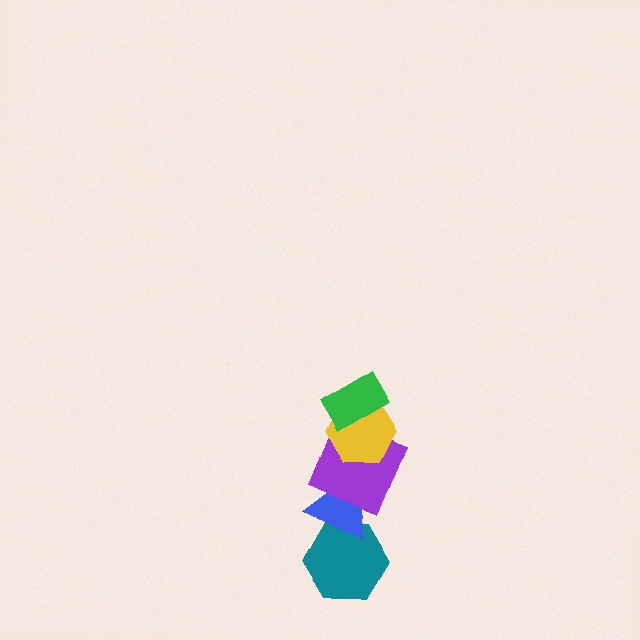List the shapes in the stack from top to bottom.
From top to bottom: the green rectangle, the yellow hexagon, the purple square, the blue triangle, the teal hexagon.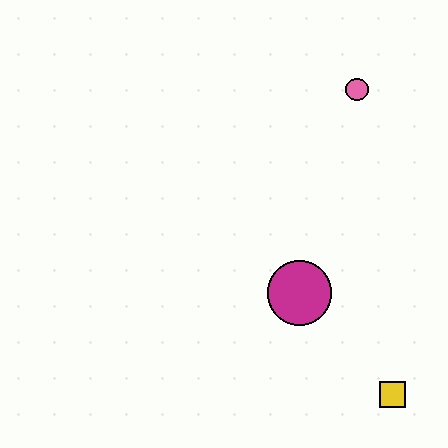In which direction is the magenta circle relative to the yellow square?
The magenta circle is above the yellow square.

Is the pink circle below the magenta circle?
No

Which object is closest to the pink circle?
The magenta circle is closest to the pink circle.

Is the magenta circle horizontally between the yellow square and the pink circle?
No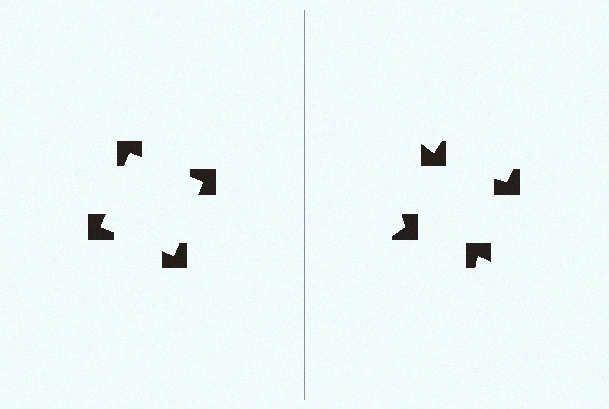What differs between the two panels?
The notched squares are positioned identically on both sides; only the wedge orientations differ. On the left they align to a square; on the right they are misaligned.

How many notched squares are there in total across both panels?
8 — 4 on each side.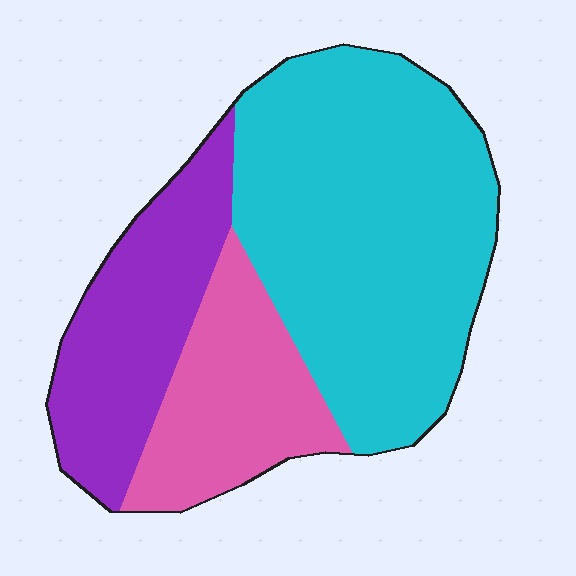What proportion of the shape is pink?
Pink covers around 20% of the shape.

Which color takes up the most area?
Cyan, at roughly 55%.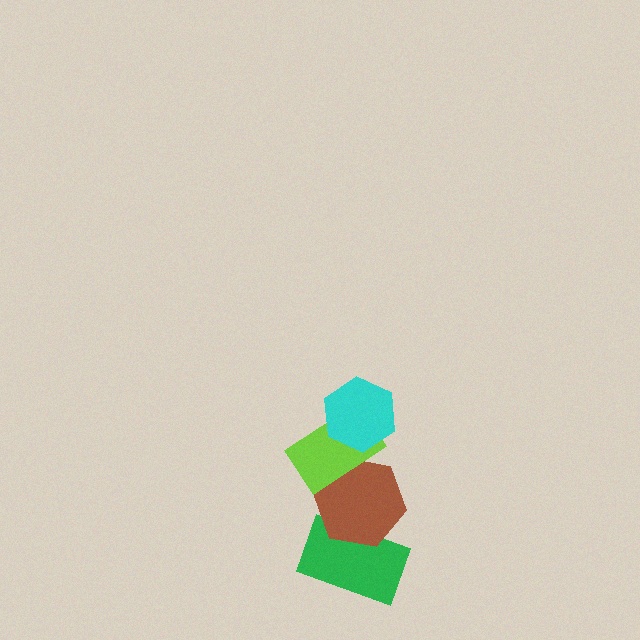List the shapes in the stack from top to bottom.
From top to bottom: the cyan hexagon, the lime rectangle, the brown hexagon, the green rectangle.